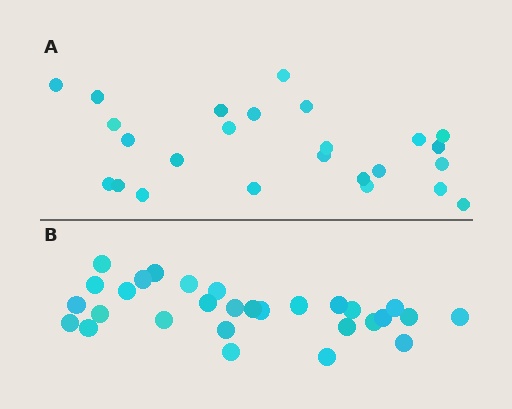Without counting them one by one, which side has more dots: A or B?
Region B (the bottom region) has more dots.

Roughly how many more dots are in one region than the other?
Region B has about 4 more dots than region A.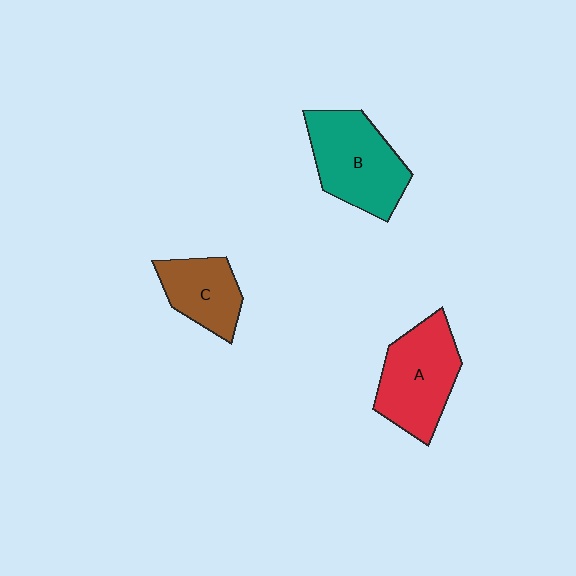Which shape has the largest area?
Shape B (teal).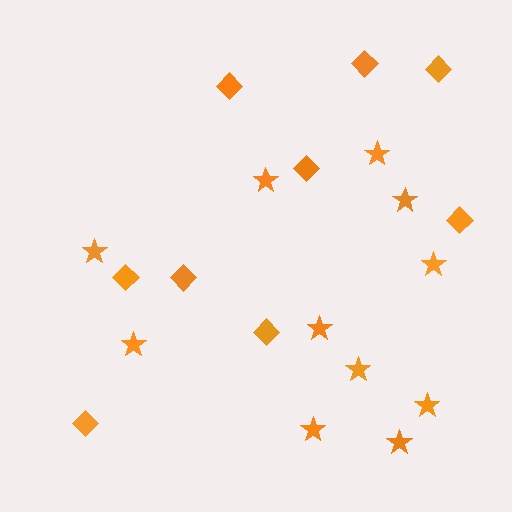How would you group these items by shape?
There are 2 groups: one group of diamonds (9) and one group of stars (11).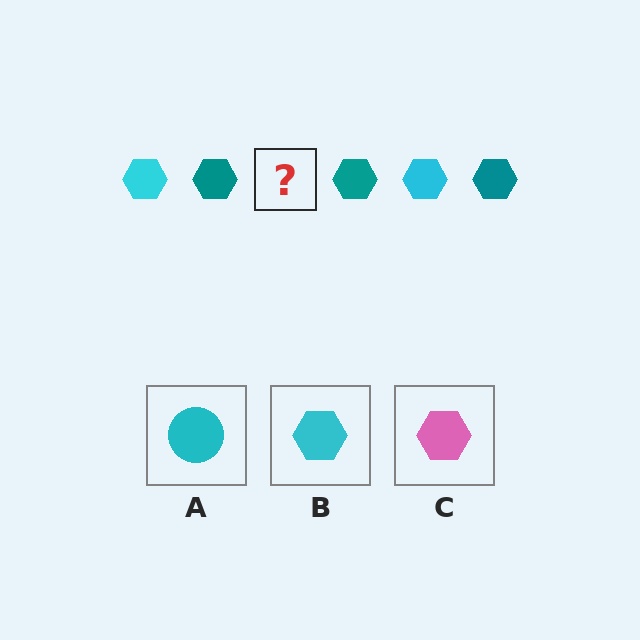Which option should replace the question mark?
Option B.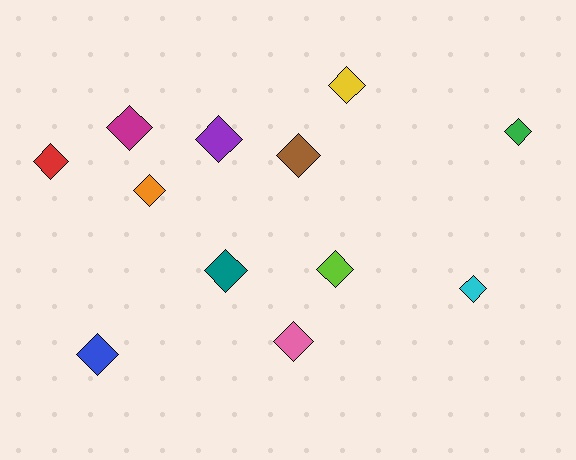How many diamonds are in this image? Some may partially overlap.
There are 12 diamonds.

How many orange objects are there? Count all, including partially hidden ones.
There is 1 orange object.